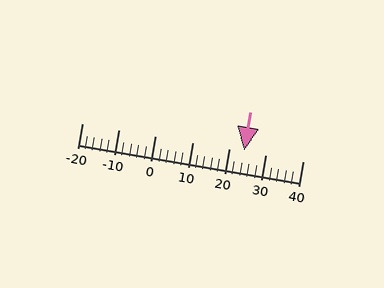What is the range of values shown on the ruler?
The ruler shows values from -20 to 40.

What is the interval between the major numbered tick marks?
The major tick marks are spaced 10 units apart.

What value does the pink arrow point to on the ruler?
The pink arrow points to approximately 24.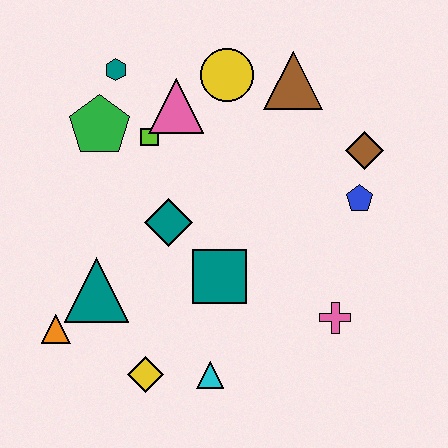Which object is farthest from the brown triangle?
The orange triangle is farthest from the brown triangle.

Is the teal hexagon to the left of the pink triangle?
Yes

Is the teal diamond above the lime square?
No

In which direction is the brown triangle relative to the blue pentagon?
The brown triangle is above the blue pentagon.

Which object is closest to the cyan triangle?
The yellow diamond is closest to the cyan triangle.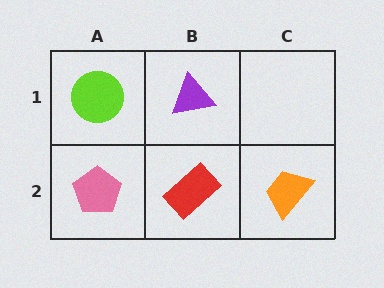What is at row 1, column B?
A purple triangle.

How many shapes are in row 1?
2 shapes.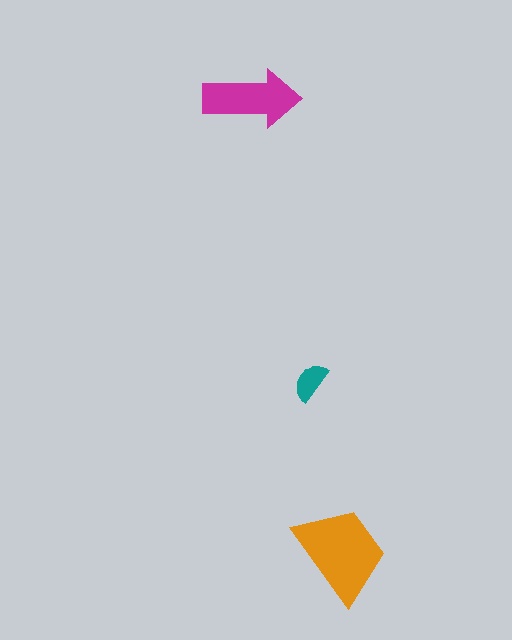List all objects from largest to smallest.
The orange trapezoid, the magenta arrow, the teal semicircle.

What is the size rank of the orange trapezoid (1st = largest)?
1st.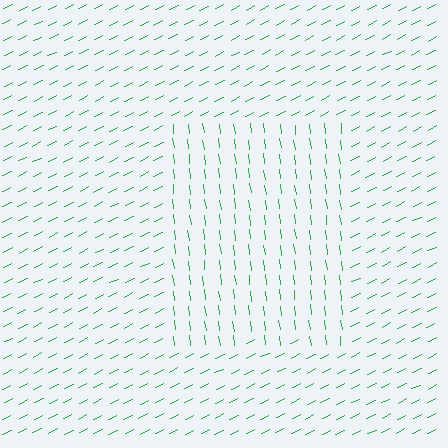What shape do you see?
I see a rectangle.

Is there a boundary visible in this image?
Yes, there is a texture boundary formed by a change in line orientation.